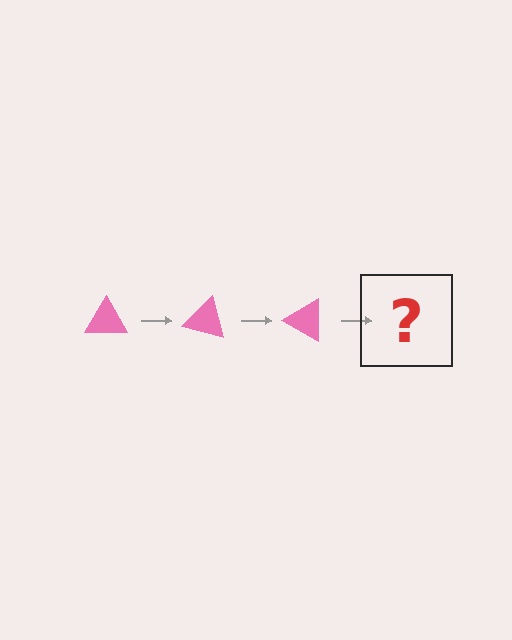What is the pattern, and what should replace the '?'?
The pattern is that the triangle rotates 15 degrees each step. The '?' should be a pink triangle rotated 45 degrees.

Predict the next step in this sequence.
The next step is a pink triangle rotated 45 degrees.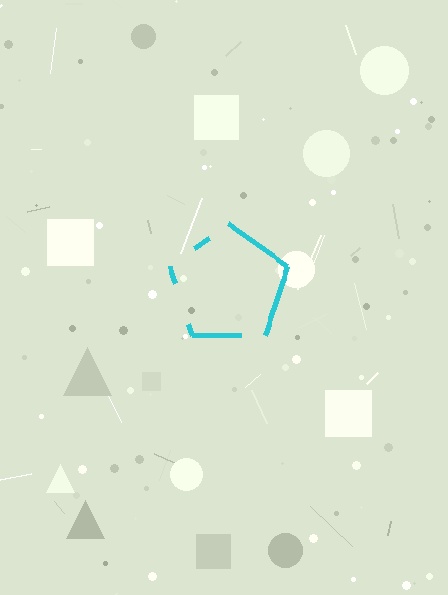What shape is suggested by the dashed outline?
The dashed outline suggests a pentagon.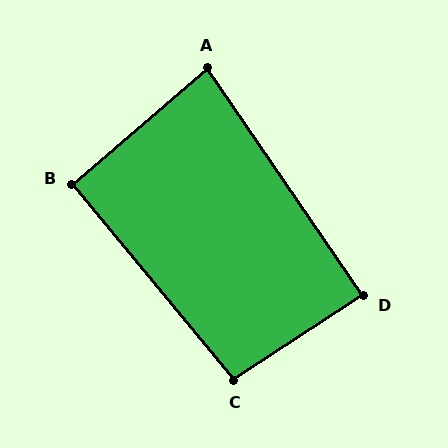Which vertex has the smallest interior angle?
A, at approximately 84 degrees.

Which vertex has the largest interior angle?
C, at approximately 96 degrees.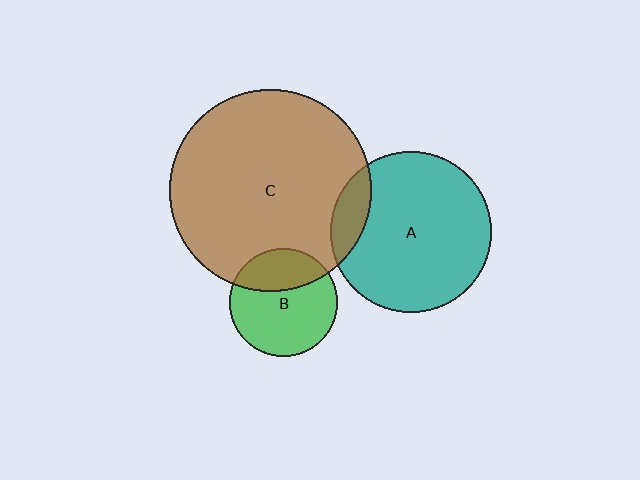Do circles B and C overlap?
Yes.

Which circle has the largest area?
Circle C (brown).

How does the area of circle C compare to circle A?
Approximately 1.6 times.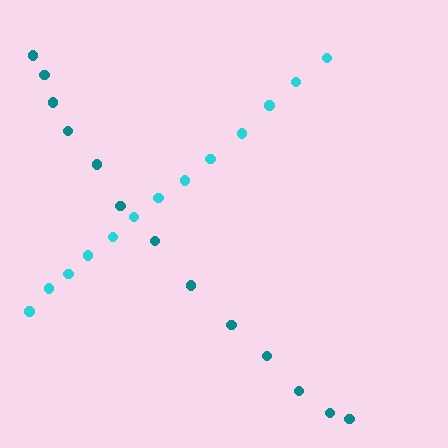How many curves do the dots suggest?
There are 2 distinct paths.